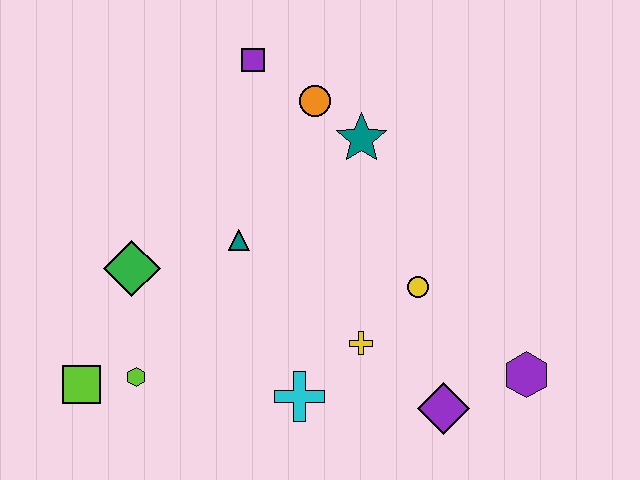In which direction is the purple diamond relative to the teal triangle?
The purple diamond is to the right of the teal triangle.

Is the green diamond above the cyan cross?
Yes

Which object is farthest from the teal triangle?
The purple hexagon is farthest from the teal triangle.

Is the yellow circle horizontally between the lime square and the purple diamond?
Yes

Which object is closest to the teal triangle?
The green diamond is closest to the teal triangle.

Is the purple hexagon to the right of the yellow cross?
Yes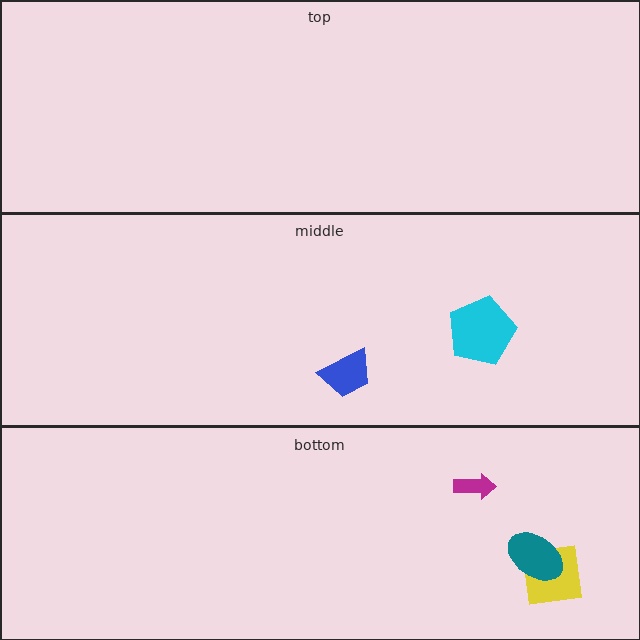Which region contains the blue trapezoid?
The middle region.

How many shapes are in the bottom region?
3.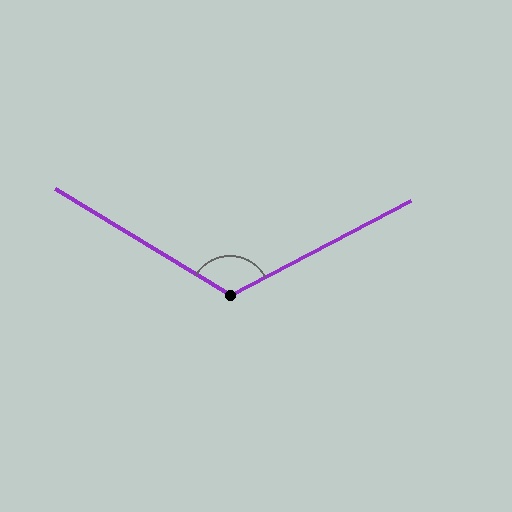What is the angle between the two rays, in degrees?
Approximately 121 degrees.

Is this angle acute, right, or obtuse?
It is obtuse.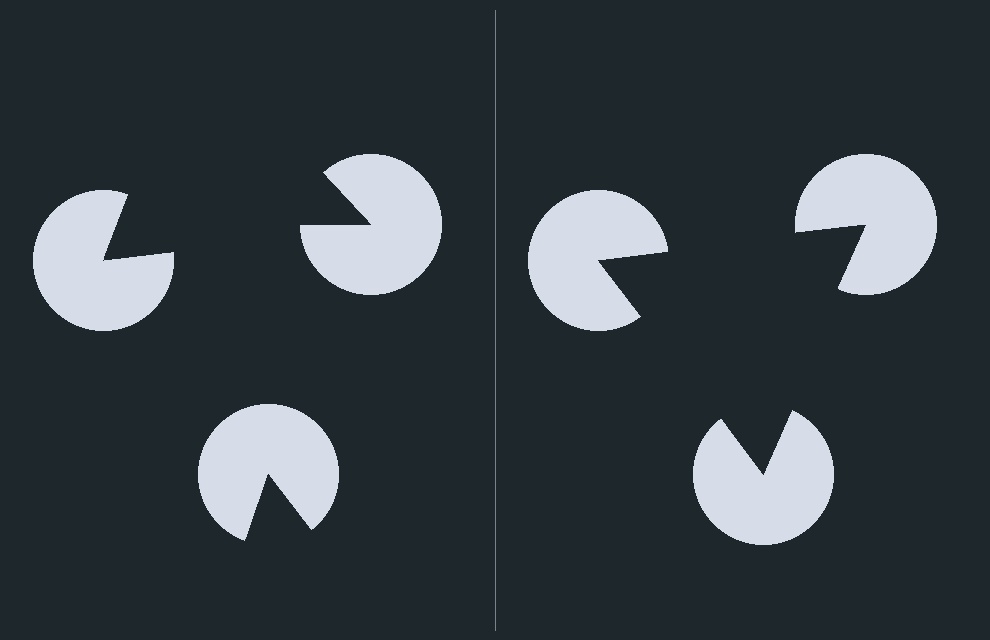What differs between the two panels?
The pac-man discs are positioned identically on both sides; only the wedge orientations differ. On the right they align to a triangle; on the left they are misaligned.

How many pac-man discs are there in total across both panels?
6 — 3 on each side.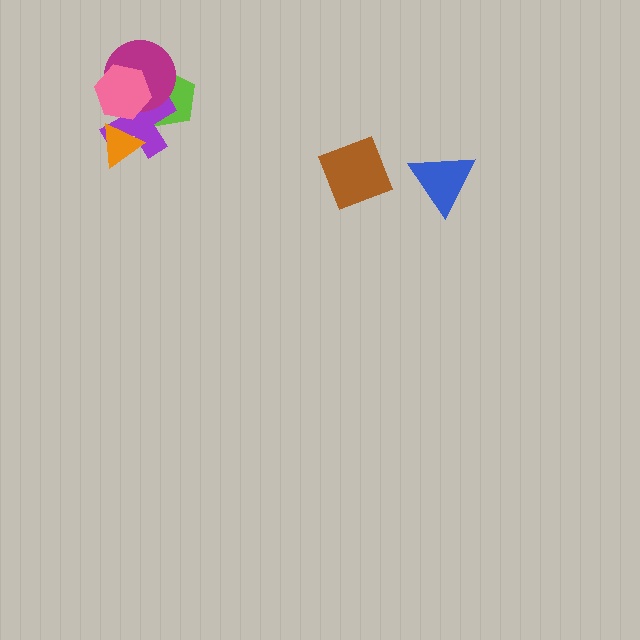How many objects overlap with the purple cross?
4 objects overlap with the purple cross.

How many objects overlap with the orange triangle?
1 object overlaps with the orange triangle.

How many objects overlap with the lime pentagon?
3 objects overlap with the lime pentagon.